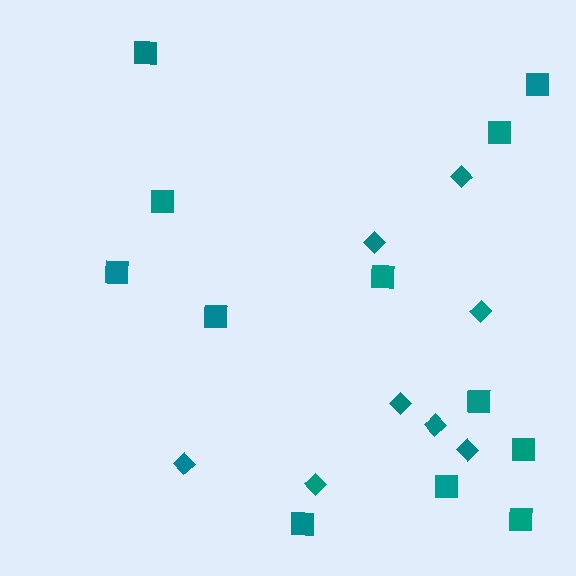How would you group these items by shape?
There are 2 groups: one group of squares (12) and one group of diamonds (8).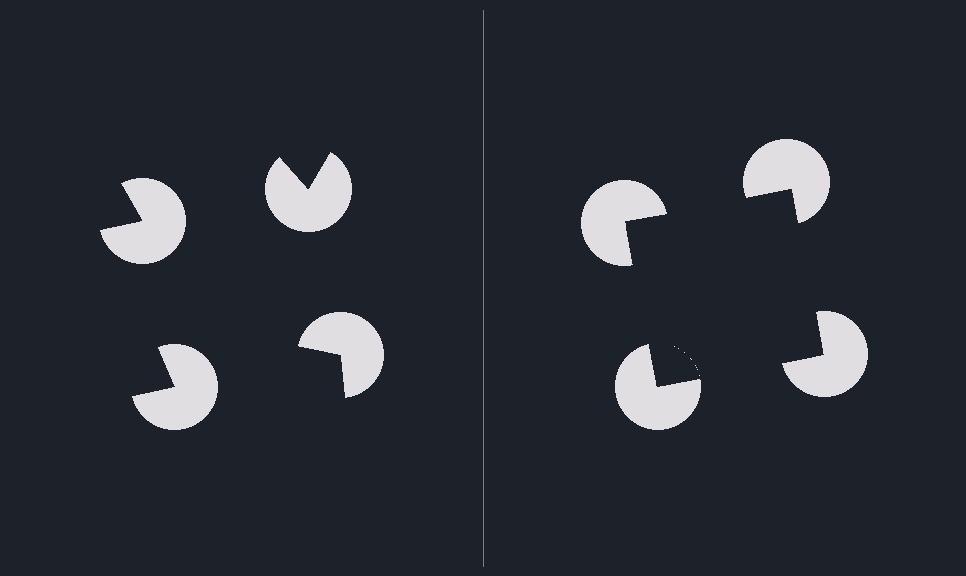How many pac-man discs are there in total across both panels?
8 — 4 on each side.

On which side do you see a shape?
An illusory square appears on the right side. On the left side the wedge cuts are rotated, so no coherent shape forms.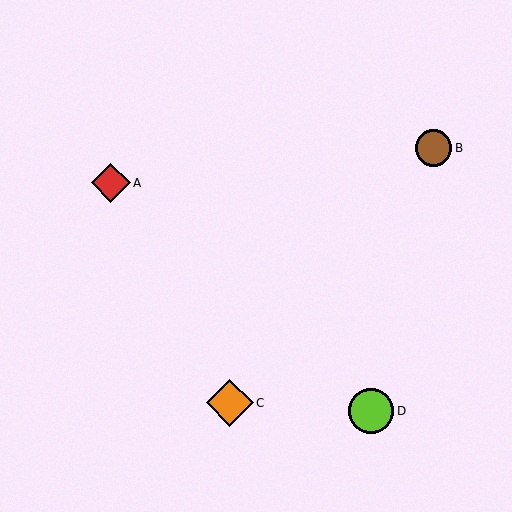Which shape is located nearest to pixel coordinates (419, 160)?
The brown circle (labeled B) at (433, 148) is nearest to that location.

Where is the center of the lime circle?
The center of the lime circle is at (371, 411).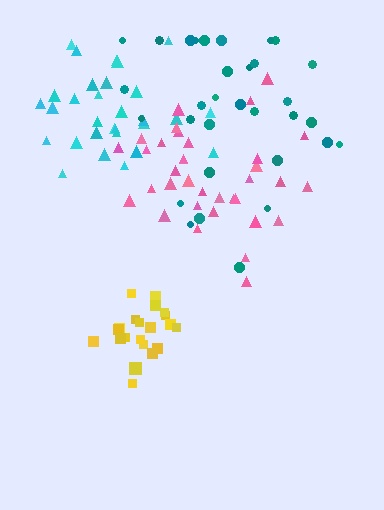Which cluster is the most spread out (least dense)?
Teal.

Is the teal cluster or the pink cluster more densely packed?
Pink.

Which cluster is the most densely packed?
Yellow.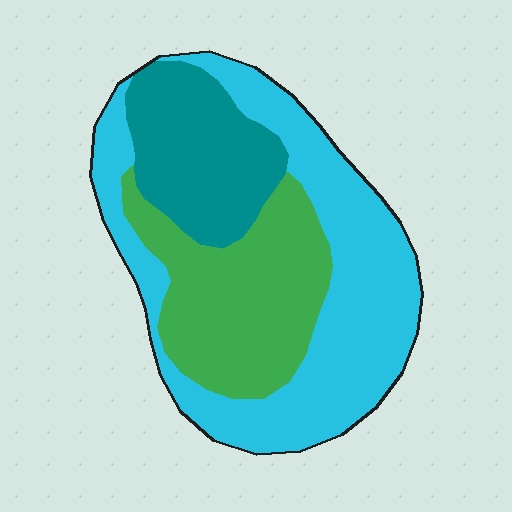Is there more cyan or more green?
Cyan.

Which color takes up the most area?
Cyan, at roughly 50%.